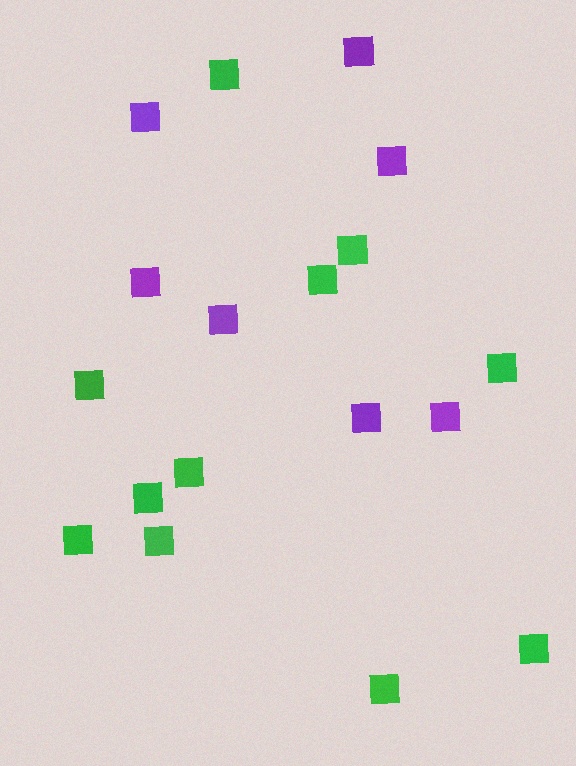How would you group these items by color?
There are 2 groups: one group of green squares (11) and one group of purple squares (7).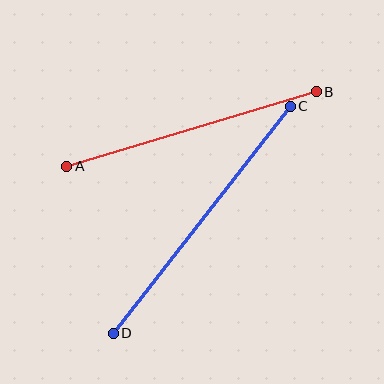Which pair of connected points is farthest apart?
Points C and D are farthest apart.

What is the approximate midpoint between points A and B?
The midpoint is at approximately (192, 129) pixels.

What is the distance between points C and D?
The distance is approximately 288 pixels.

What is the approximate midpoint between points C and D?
The midpoint is at approximately (202, 220) pixels.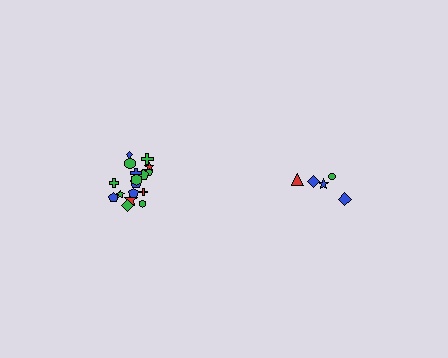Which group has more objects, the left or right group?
The left group.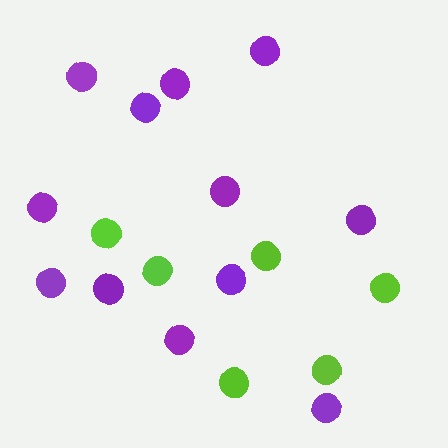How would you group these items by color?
There are 2 groups: one group of lime circles (6) and one group of purple circles (12).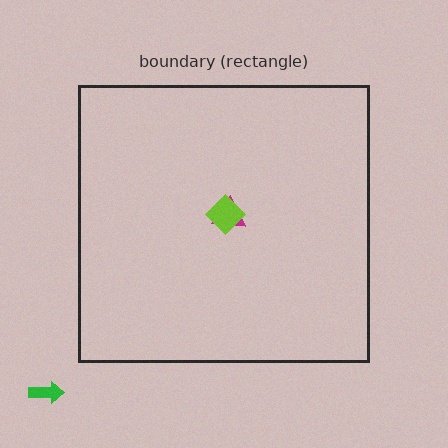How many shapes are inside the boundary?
3 inside, 1 outside.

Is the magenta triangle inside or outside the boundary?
Inside.